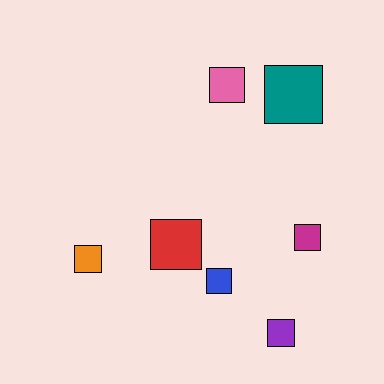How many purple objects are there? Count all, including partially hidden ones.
There is 1 purple object.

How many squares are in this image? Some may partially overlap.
There are 7 squares.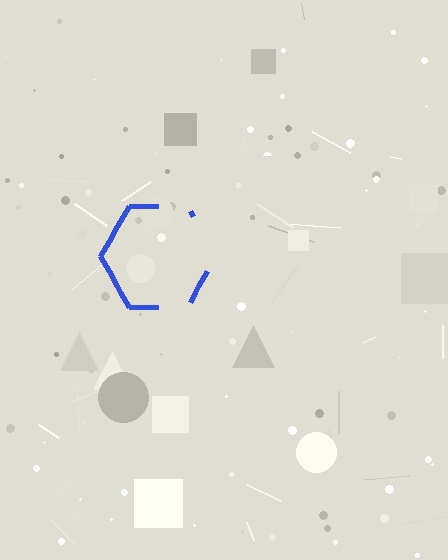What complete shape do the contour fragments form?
The contour fragments form a hexagon.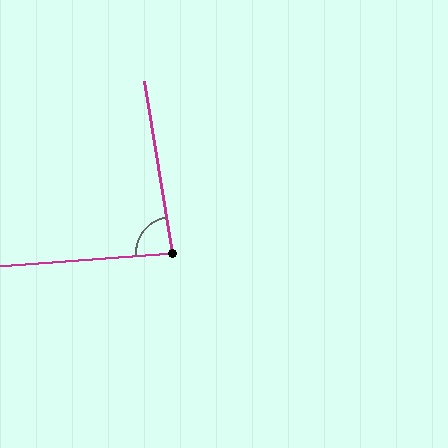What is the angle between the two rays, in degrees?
Approximately 85 degrees.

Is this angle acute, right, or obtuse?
It is approximately a right angle.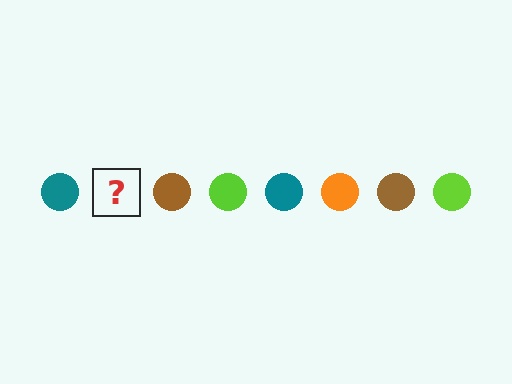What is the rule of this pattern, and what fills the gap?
The rule is that the pattern cycles through teal, orange, brown, lime circles. The gap should be filled with an orange circle.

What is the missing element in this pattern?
The missing element is an orange circle.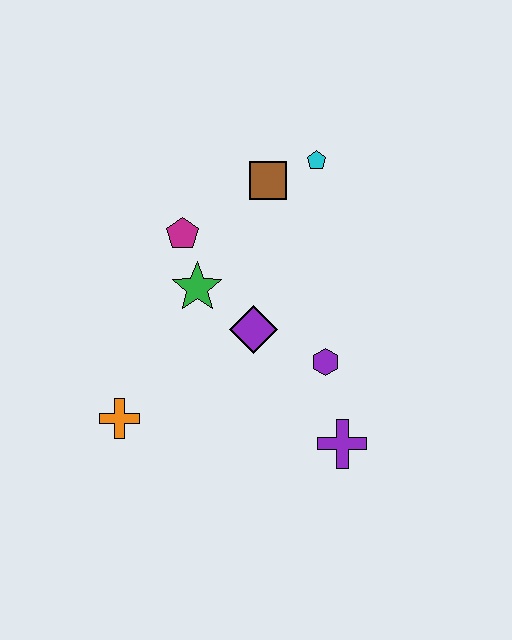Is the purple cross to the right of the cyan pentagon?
Yes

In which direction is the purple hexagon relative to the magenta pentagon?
The purple hexagon is to the right of the magenta pentagon.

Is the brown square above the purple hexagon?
Yes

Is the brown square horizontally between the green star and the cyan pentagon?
Yes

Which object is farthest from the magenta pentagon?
The purple cross is farthest from the magenta pentagon.